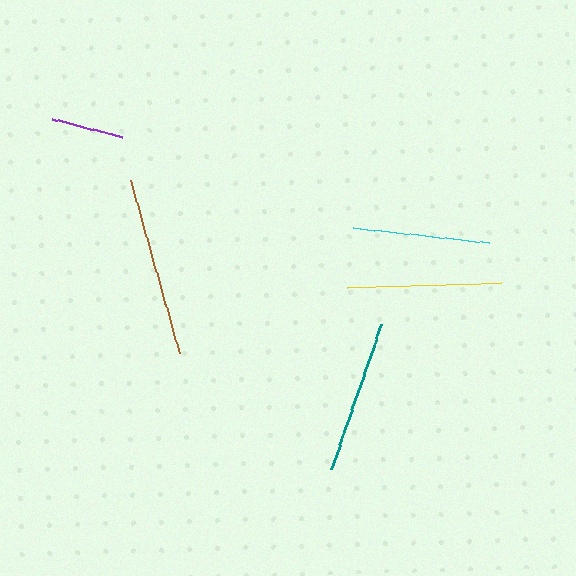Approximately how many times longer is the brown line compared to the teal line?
The brown line is approximately 1.2 times the length of the teal line.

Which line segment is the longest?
The brown line is the longest at approximately 179 pixels.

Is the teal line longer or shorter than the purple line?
The teal line is longer than the purple line.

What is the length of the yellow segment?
The yellow segment is approximately 154 pixels long.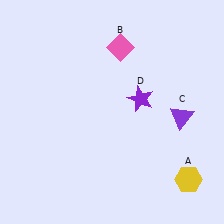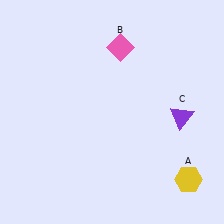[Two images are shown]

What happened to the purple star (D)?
The purple star (D) was removed in Image 2. It was in the top-right area of Image 1.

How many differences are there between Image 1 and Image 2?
There is 1 difference between the two images.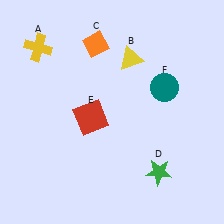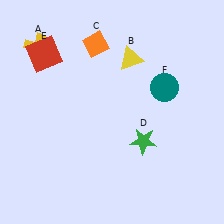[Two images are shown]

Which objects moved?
The objects that moved are: the green star (D), the red square (E).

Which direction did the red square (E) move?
The red square (E) moved up.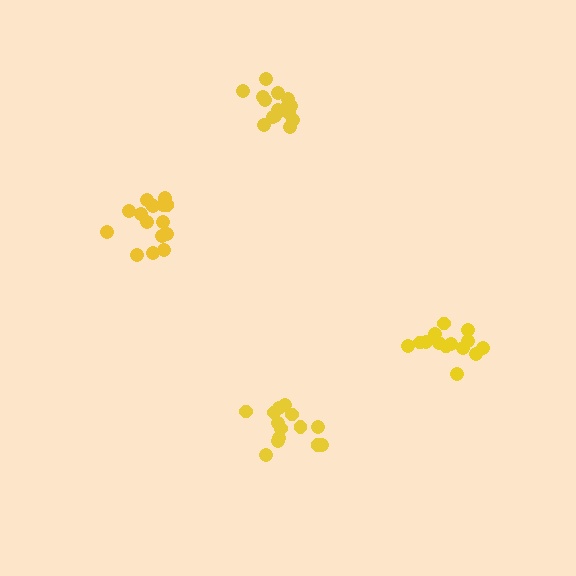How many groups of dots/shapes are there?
There are 4 groups.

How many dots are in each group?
Group 1: 16 dots, Group 2: 14 dots, Group 3: 16 dots, Group 4: 14 dots (60 total).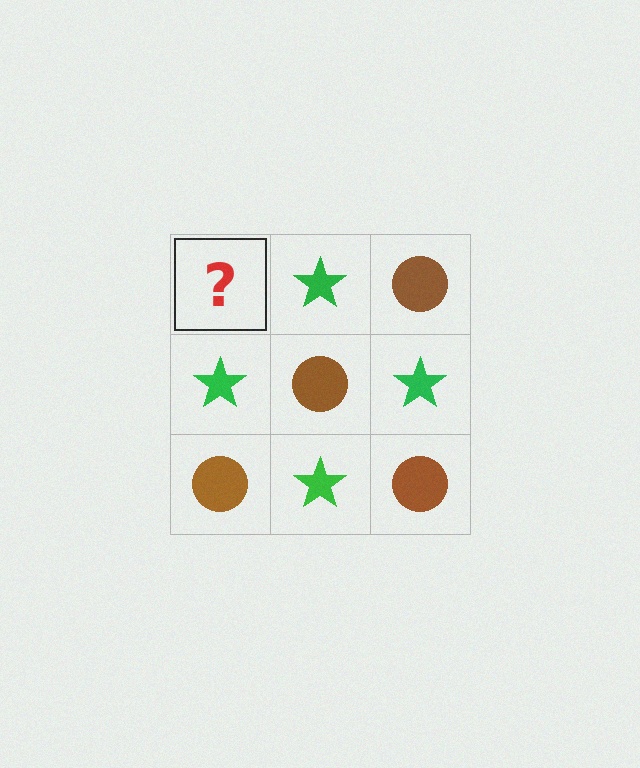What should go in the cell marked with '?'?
The missing cell should contain a brown circle.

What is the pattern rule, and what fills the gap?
The rule is that it alternates brown circle and green star in a checkerboard pattern. The gap should be filled with a brown circle.